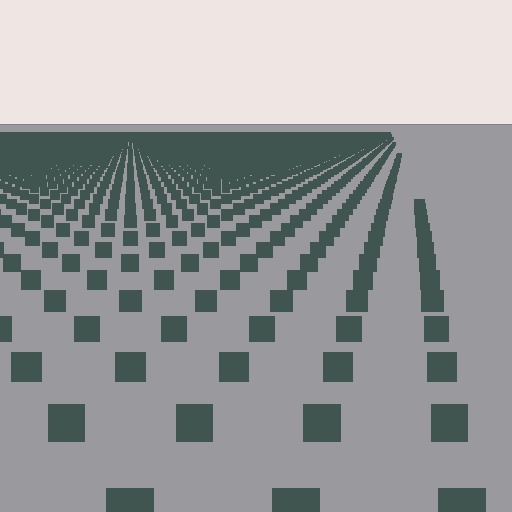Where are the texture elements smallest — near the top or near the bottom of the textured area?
Near the top.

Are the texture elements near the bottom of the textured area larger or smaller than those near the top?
Larger. Near the bottom, elements are closer to the viewer and appear at a bigger on-screen size.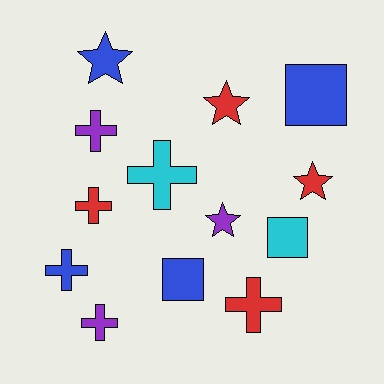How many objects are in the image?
There are 13 objects.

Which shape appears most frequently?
Cross, with 6 objects.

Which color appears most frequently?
Red, with 4 objects.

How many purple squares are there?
There are no purple squares.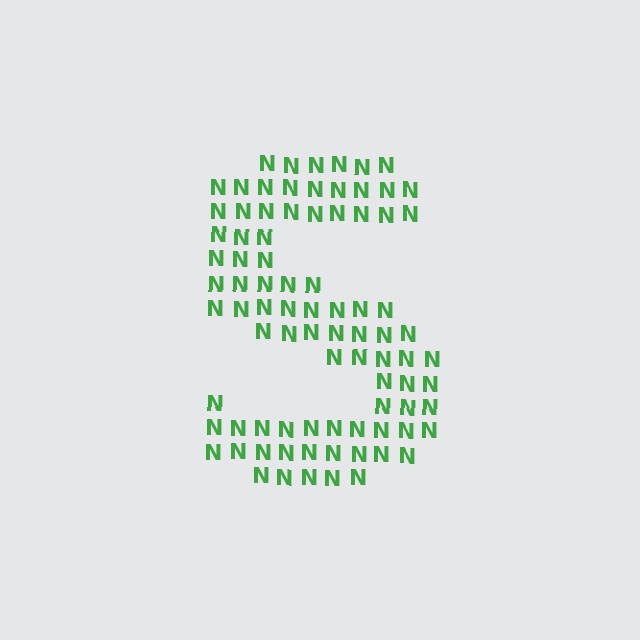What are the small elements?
The small elements are letter N's.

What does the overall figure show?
The overall figure shows the letter S.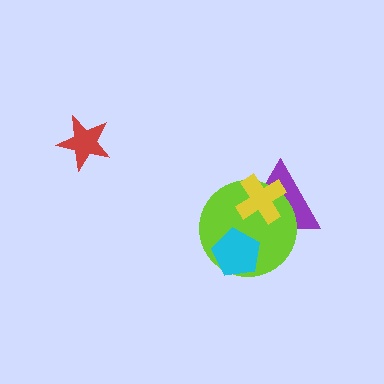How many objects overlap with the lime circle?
3 objects overlap with the lime circle.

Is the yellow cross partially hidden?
No, no other shape covers it.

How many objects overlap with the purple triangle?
2 objects overlap with the purple triangle.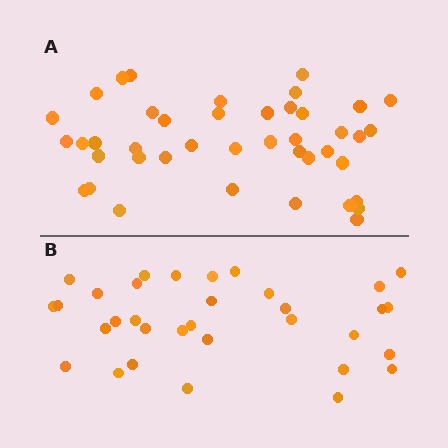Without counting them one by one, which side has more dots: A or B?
Region A (the top region) has more dots.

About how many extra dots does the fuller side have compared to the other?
Region A has roughly 8 or so more dots than region B.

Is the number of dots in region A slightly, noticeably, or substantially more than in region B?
Region A has noticeably more, but not dramatically so. The ratio is roughly 1.3 to 1.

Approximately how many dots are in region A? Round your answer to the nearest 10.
About 40 dots. (The exact count is 42, which rounds to 40.)